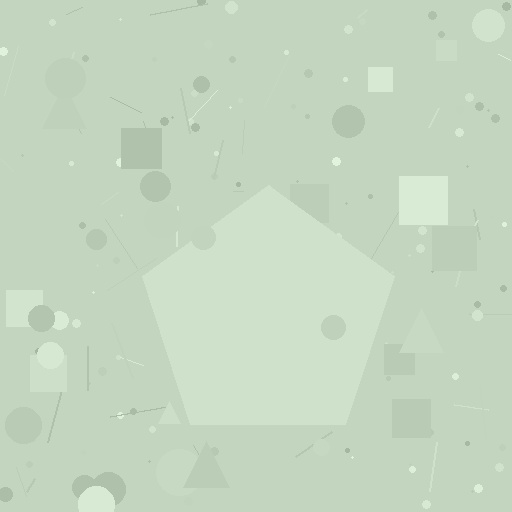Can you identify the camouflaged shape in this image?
The camouflaged shape is a pentagon.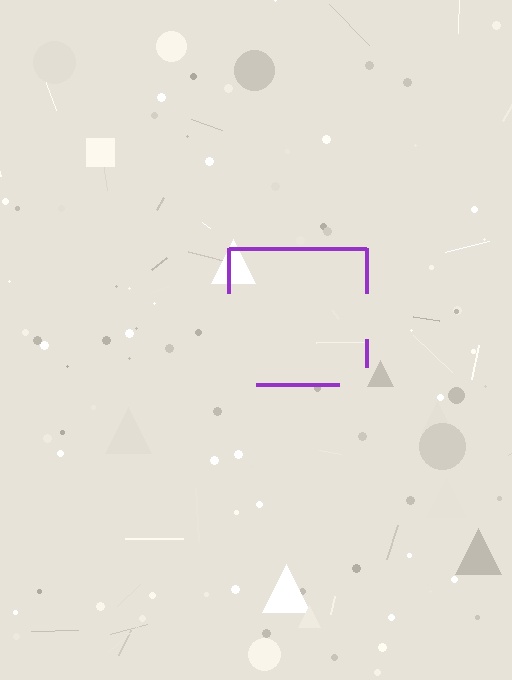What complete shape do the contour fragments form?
The contour fragments form a square.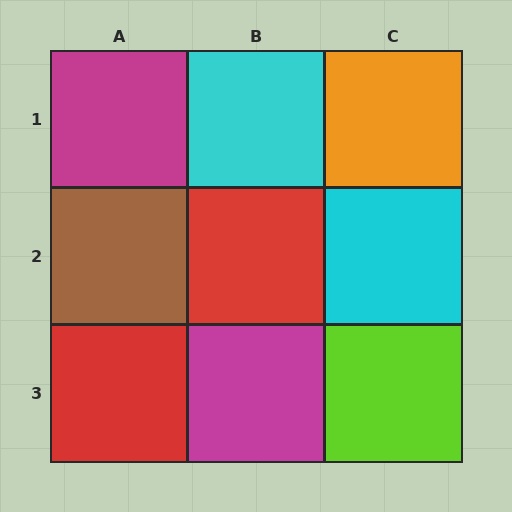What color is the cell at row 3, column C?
Lime.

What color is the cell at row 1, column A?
Magenta.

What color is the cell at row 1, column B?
Cyan.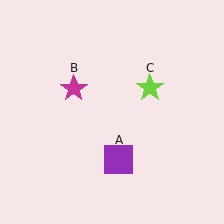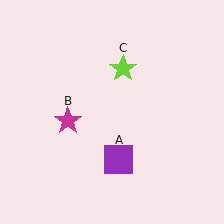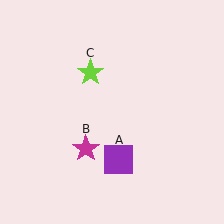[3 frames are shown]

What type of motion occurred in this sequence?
The magenta star (object B), lime star (object C) rotated counterclockwise around the center of the scene.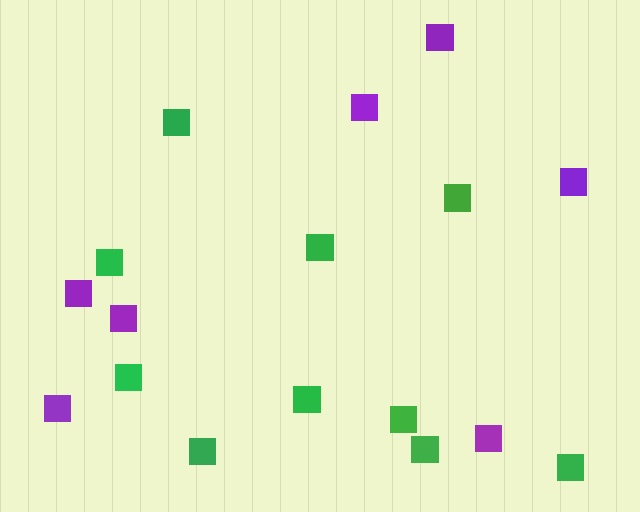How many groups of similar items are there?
There are 2 groups: one group of green squares (10) and one group of purple squares (7).